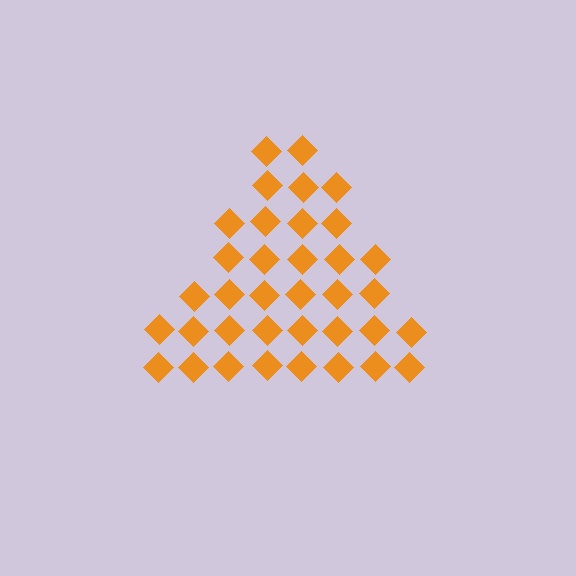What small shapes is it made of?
It is made of small diamonds.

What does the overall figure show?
The overall figure shows a triangle.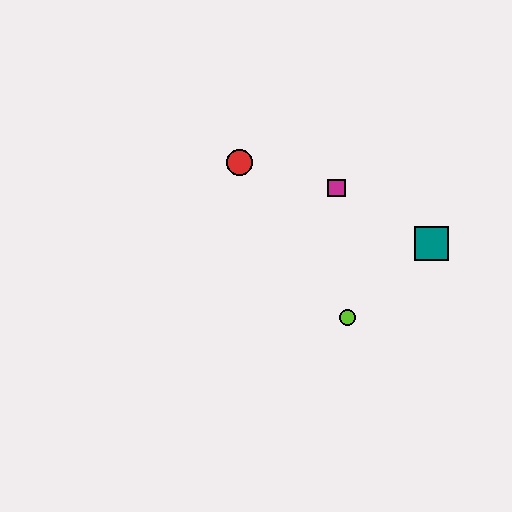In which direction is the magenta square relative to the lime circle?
The magenta square is above the lime circle.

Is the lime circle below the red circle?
Yes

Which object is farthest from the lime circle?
The red circle is farthest from the lime circle.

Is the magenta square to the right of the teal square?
No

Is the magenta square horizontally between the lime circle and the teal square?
No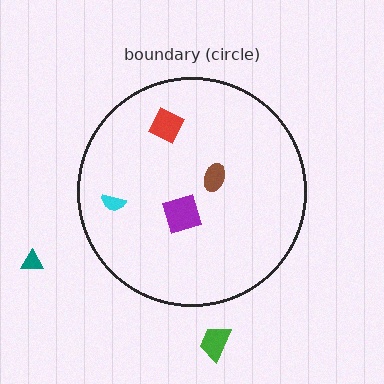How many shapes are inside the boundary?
4 inside, 2 outside.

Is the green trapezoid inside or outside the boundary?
Outside.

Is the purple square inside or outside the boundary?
Inside.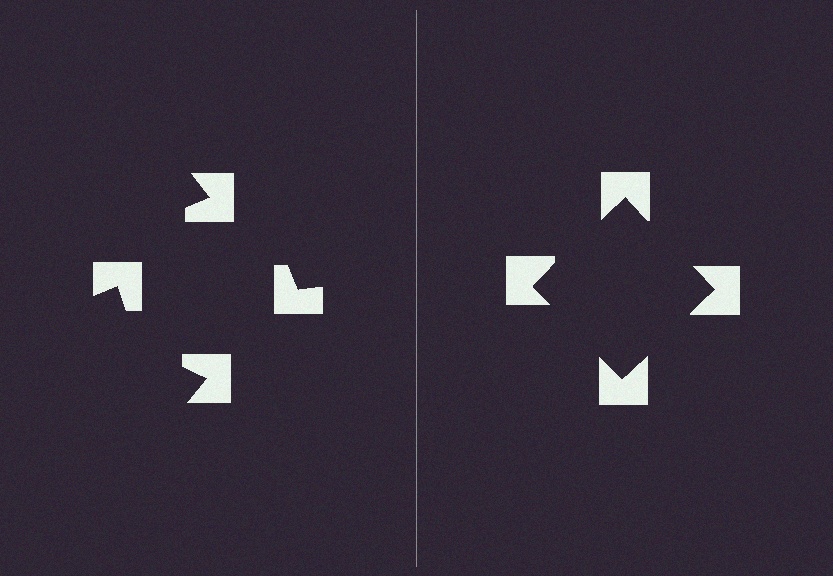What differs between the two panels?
The notched squares are positioned identically on both sides; only the wedge orientations differ. On the right they align to a square; on the left they are misaligned.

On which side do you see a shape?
An illusory square appears on the right side. On the left side the wedge cuts are rotated, so no coherent shape forms.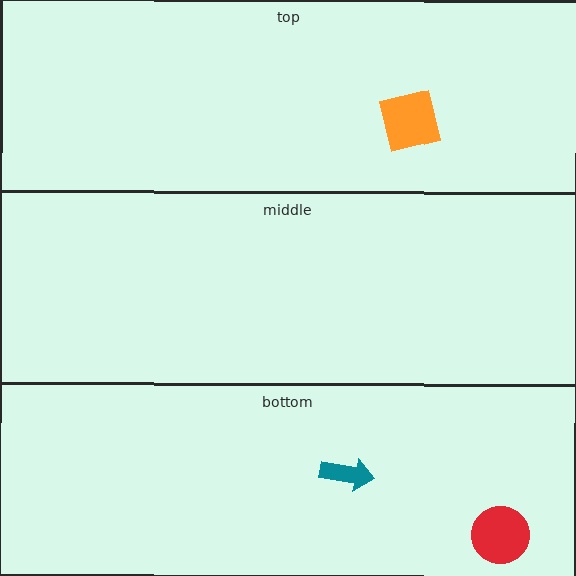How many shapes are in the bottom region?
2.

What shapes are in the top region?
The orange square.